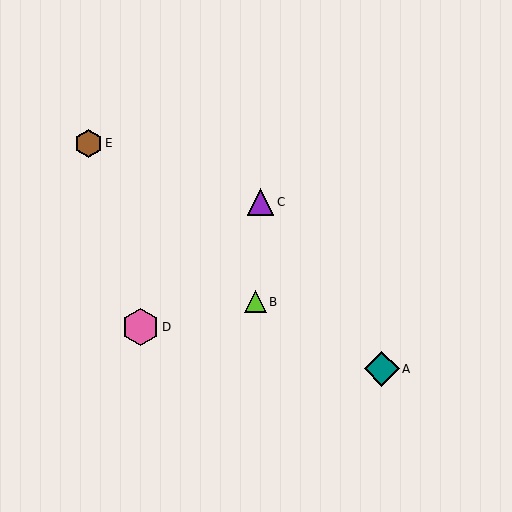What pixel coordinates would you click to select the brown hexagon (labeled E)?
Click at (88, 143) to select the brown hexagon E.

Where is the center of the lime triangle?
The center of the lime triangle is at (255, 302).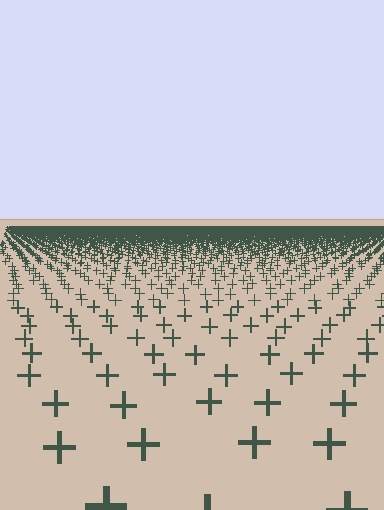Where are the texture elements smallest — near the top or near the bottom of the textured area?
Near the top.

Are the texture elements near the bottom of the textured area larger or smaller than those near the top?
Larger. Near the bottom, elements are closer to the viewer and appear at a bigger on-screen size.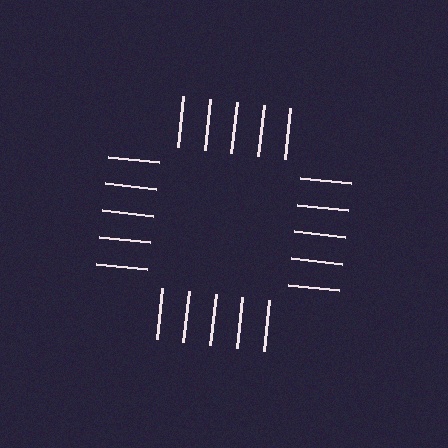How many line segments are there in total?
20 — 5 along each of the 4 edges.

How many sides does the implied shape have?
4 sides — the line-ends trace a square.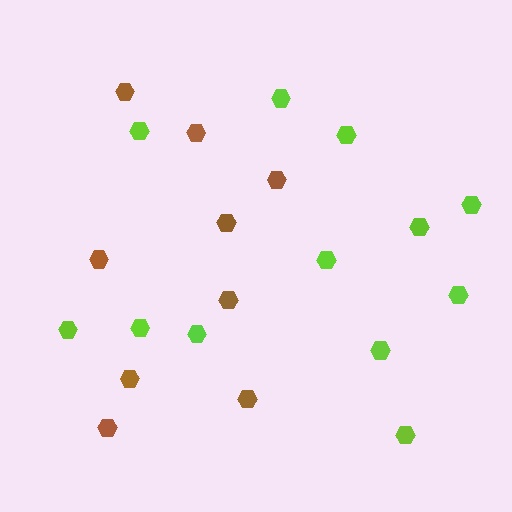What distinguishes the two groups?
There are 2 groups: one group of brown hexagons (9) and one group of lime hexagons (12).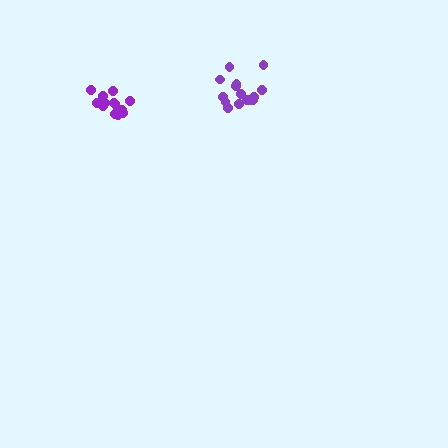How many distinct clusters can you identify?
There are 2 distinct clusters.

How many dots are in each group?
Group 1: 13 dots, Group 2: 15 dots (28 total).